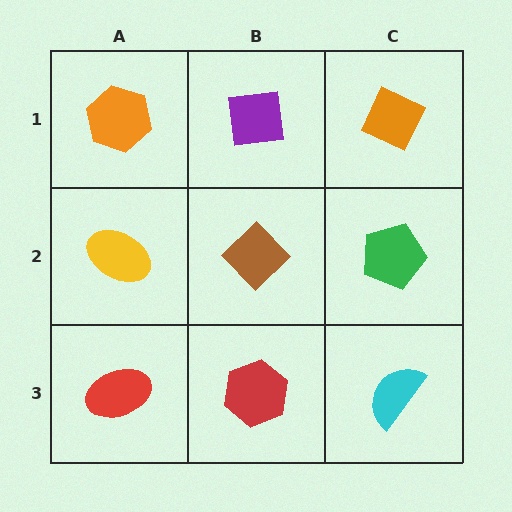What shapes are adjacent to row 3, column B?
A brown diamond (row 2, column B), a red ellipse (row 3, column A), a cyan semicircle (row 3, column C).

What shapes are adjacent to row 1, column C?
A green pentagon (row 2, column C), a purple square (row 1, column B).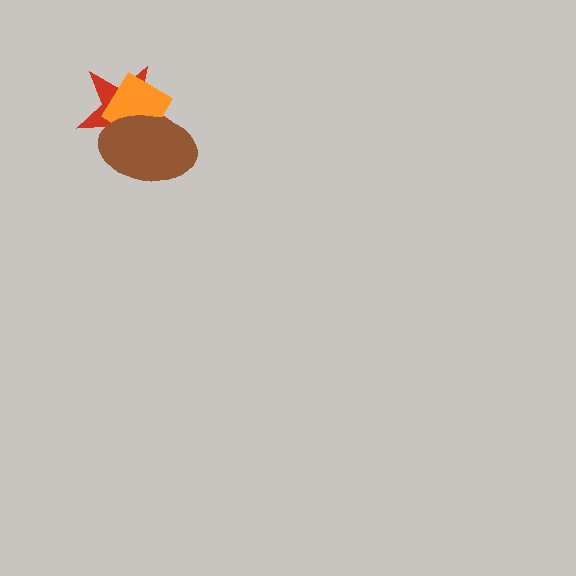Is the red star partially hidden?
Yes, it is partially covered by another shape.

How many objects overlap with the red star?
2 objects overlap with the red star.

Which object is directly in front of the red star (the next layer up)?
The orange diamond is directly in front of the red star.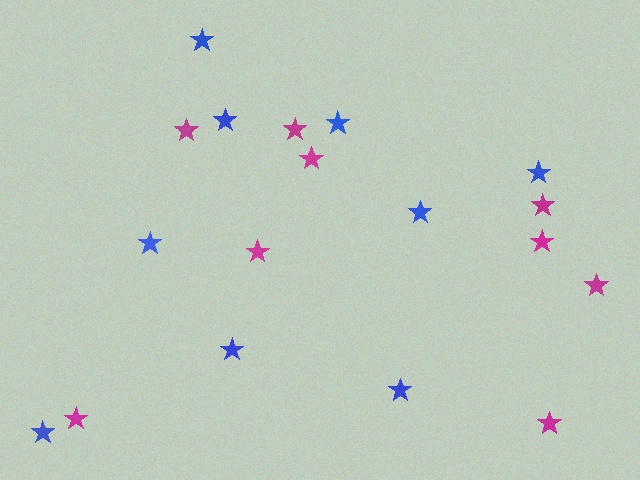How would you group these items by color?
There are 2 groups: one group of blue stars (9) and one group of magenta stars (9).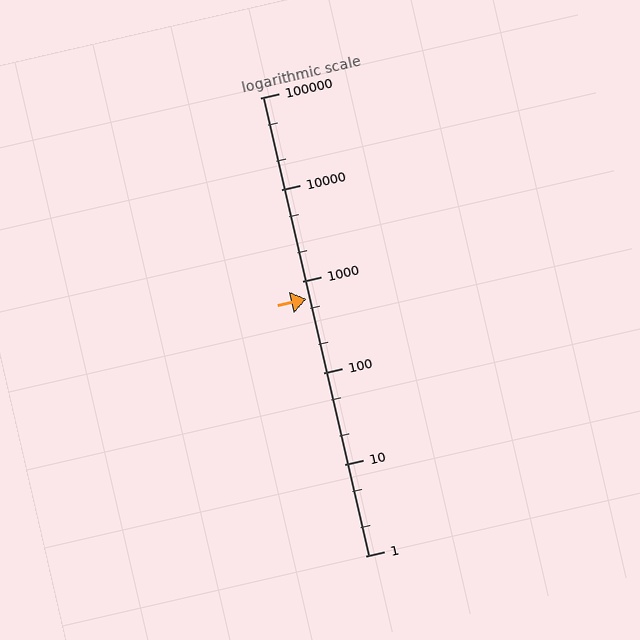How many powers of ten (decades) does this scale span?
The scale spans 5 decades, from 1 to 100000.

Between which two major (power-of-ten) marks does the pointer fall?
The pointer is between 100 and 1000.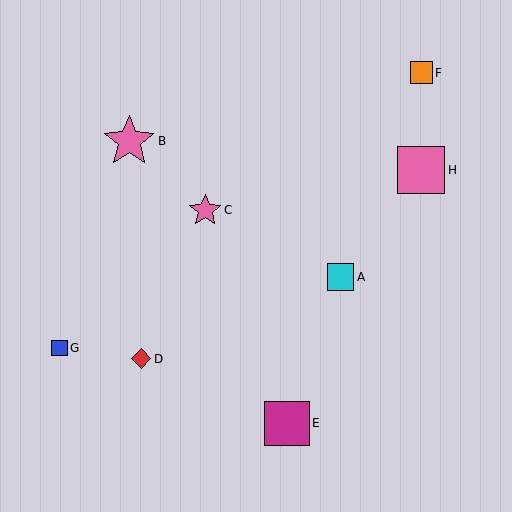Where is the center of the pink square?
The center of the pink square is at (421, 170).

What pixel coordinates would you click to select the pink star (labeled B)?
Click at (129, 141) to select the pink star B.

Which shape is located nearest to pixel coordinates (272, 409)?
The magenta square (labeled E) at (287, 424) is nearest to that location.